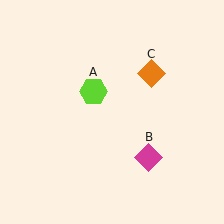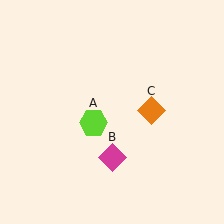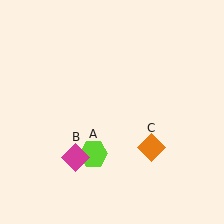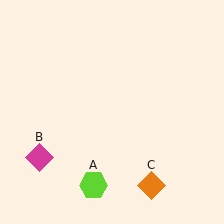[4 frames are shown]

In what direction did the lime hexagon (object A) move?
The lime hexagon (object A) moved down.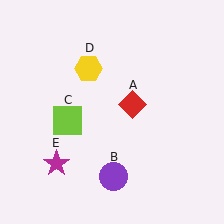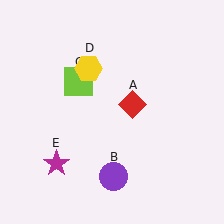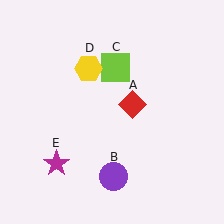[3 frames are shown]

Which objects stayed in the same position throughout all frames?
Red diamond (object A) and purple circle (object B) and yellow hexagon (object D) and magenta star (object E) remained stationary.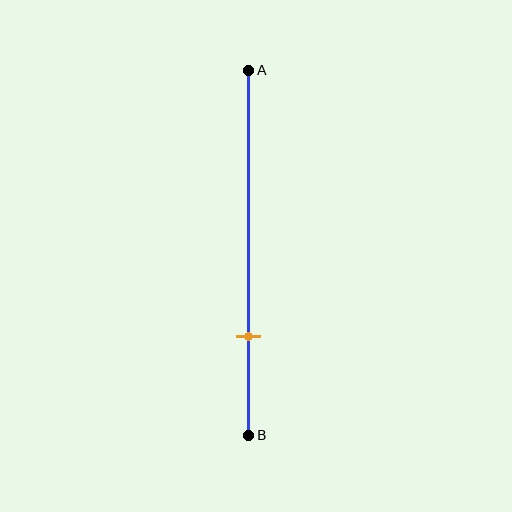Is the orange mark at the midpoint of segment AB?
No, the mark is at about 75% from A, not at the 50% midpoint.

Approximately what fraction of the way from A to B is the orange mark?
The orange mark is approximately 75% of the way from A to B.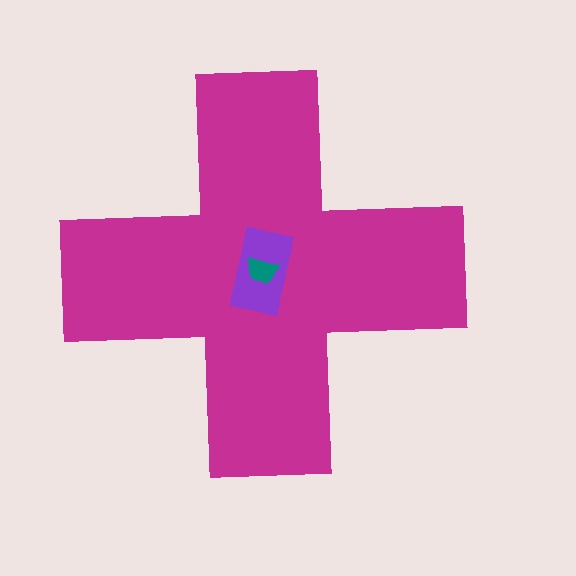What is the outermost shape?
The magenta cross.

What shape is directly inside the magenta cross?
The purple rectangle.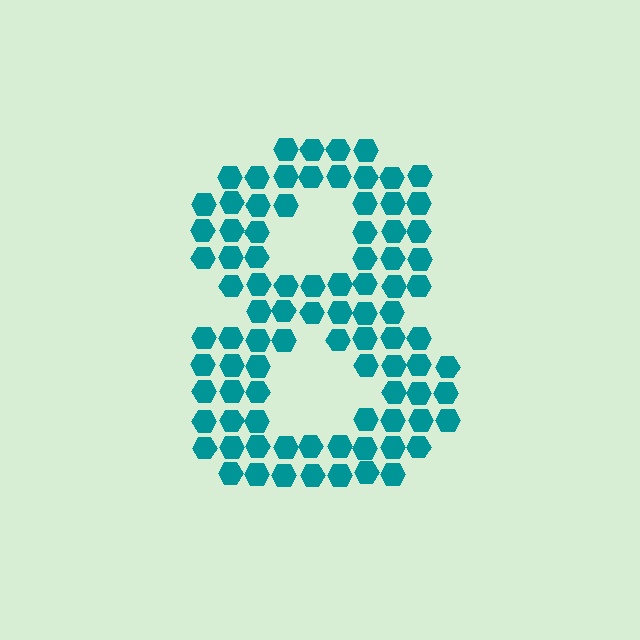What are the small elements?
The small elements are hexagons.